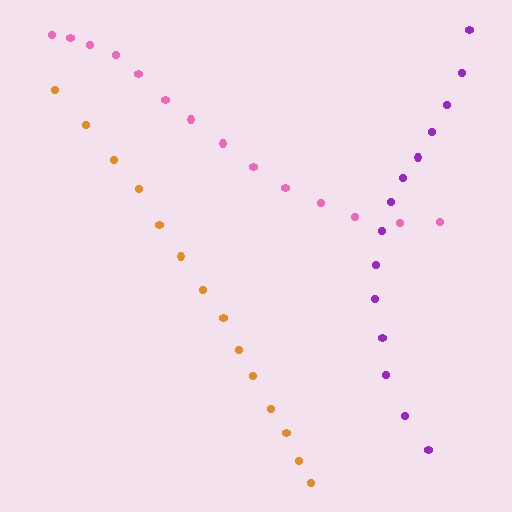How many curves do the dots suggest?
There are 3 distinct paths.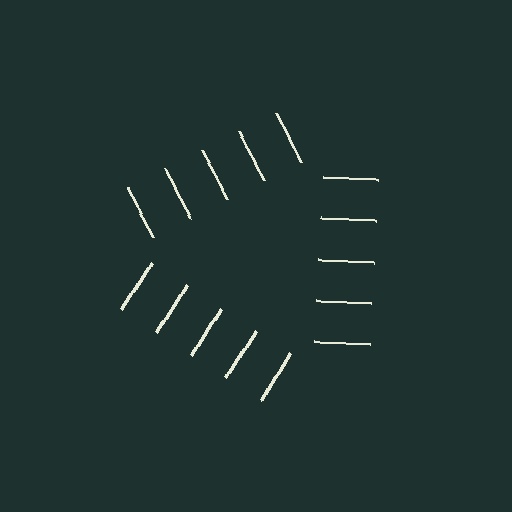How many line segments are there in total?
15 — 5 along each of the 3 edges.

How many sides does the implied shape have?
3 sides — the line-ends trace a triangle.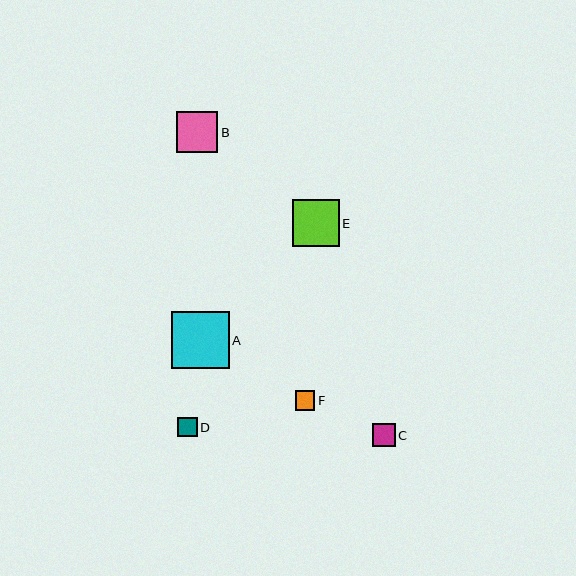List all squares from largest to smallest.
From largest to smallest: A, E, B, C, F, D.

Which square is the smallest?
Square D is the smallest with a size of approximately 19 pixels.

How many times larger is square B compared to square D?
Square B is approximately 2.1 times the size of square D.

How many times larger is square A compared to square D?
Square A is approximately 3.0 times the size of square D.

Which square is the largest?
Square A is the largest with a size of approximately 57 pixels.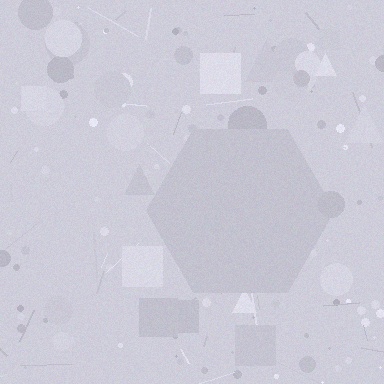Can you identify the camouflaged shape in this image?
The camouflaged shape is a hexagon.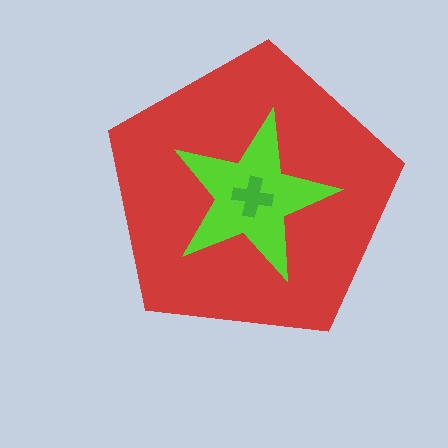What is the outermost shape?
The red pentagon.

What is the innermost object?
The green cross.